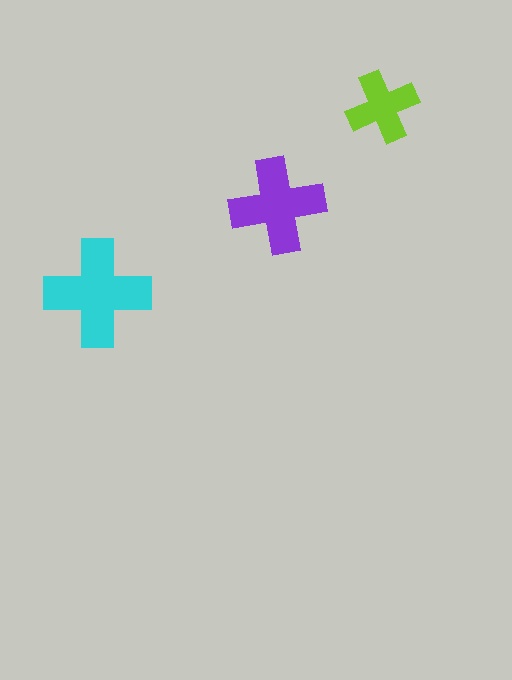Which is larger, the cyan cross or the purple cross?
The cyan one.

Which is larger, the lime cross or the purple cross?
The purple one.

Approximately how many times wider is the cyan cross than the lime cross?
About 1.5 times wider.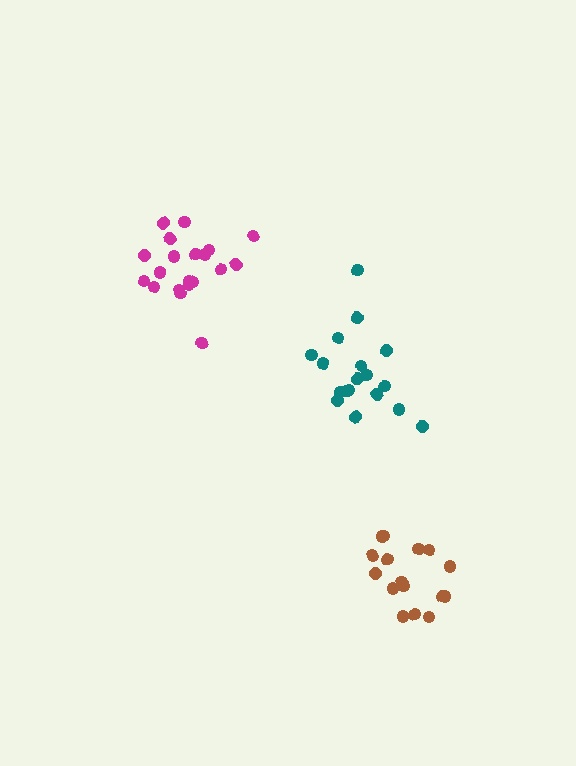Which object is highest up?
The magenta cluster is topmost.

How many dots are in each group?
Group 1: 18 dots, Group 2: 20 dots, Group 3: 16 dots (54 total).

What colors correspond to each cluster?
The clusters are colored: teal, magenta, brown.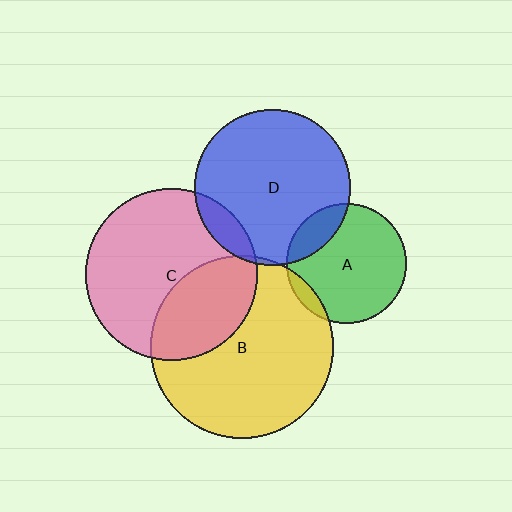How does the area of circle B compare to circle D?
Approximately 1.4 times.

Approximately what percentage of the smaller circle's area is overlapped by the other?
Approximately 5%.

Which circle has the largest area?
Circle B (yellow).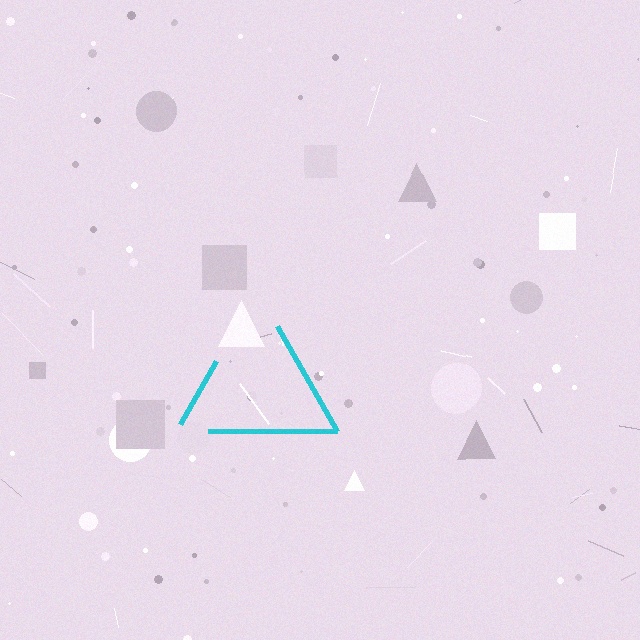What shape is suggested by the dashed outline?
The dashed outline suggests a triangle.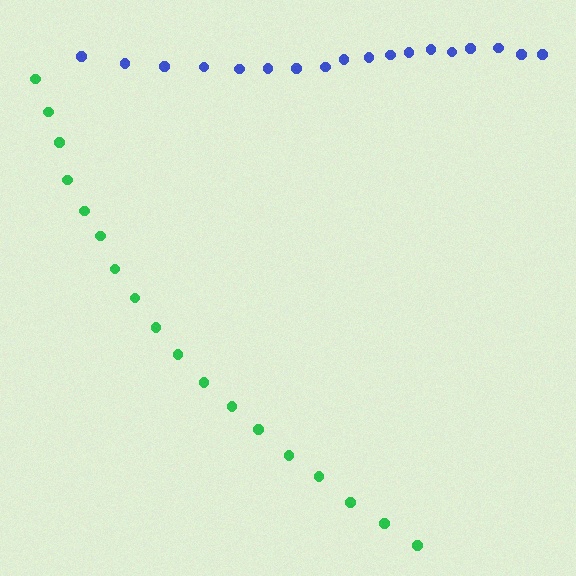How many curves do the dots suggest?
There are 2 distinct paths.